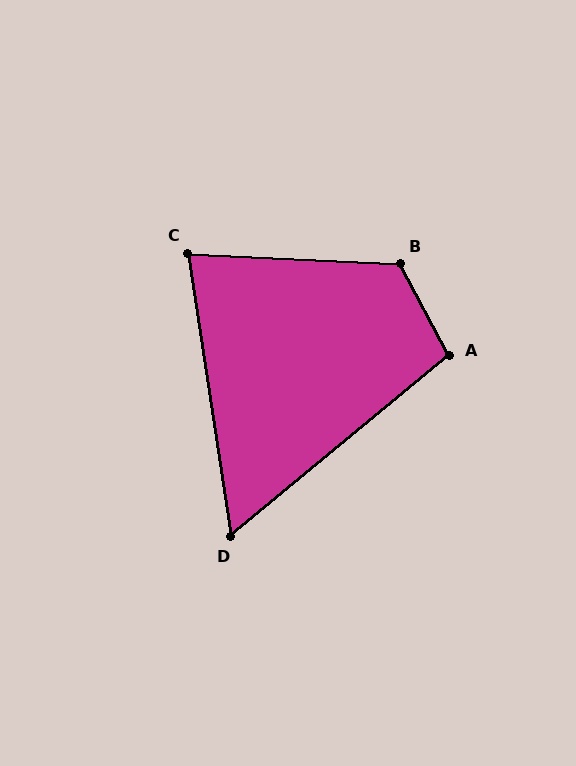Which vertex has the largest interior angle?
B, at approximately 121 degrees.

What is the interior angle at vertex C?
Approximately 79 degrees (acute).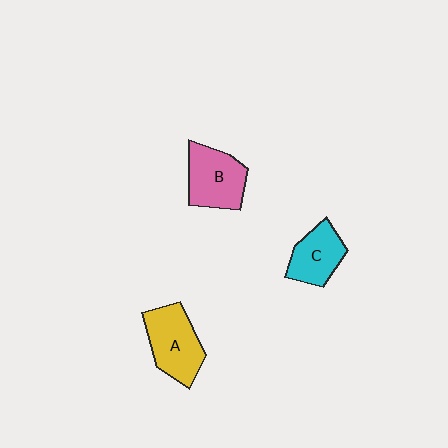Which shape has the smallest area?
Shape C (cyan).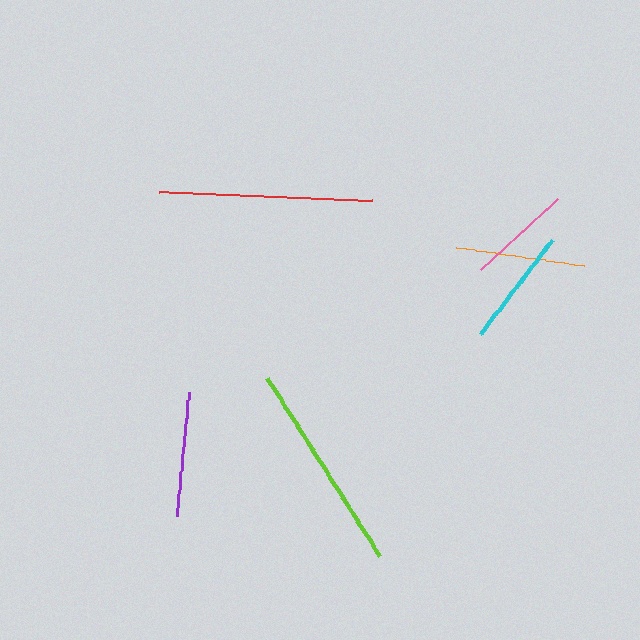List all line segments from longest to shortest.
From longest to shortest: red, lime, orange, purple, cyan, pink.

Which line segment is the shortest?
The pink line is the shortest at approximately 105 pixels.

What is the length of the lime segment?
The lime segment is approximately 211 pixels long.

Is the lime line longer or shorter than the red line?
The red line is longer than the lime line.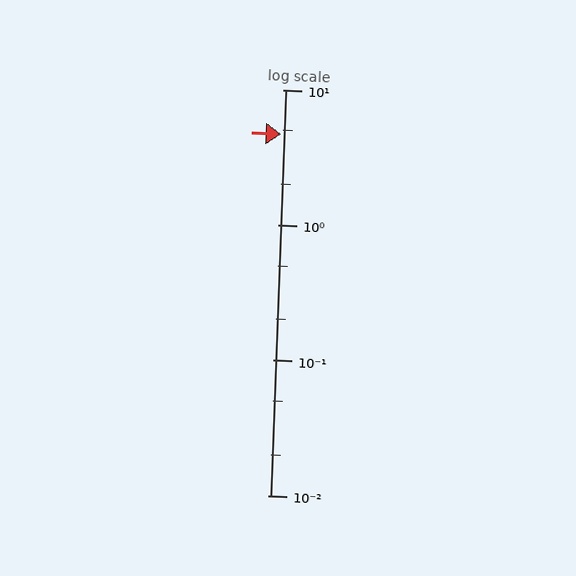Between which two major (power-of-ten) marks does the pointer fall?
The pointer is between 1 and 10.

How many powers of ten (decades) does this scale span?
The scale spans 3 decades, from 0.01 to 10.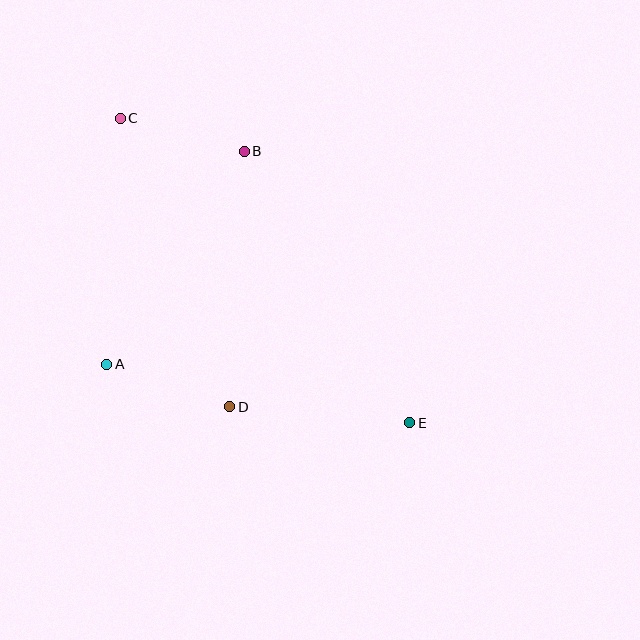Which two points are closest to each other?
Points B and C are closest to each other.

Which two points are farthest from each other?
Points C and E are farthest from each other.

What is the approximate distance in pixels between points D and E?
The distance between D and E is approximately 181 pixels.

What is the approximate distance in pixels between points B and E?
The distance between B and E is approximately 318 pixels.